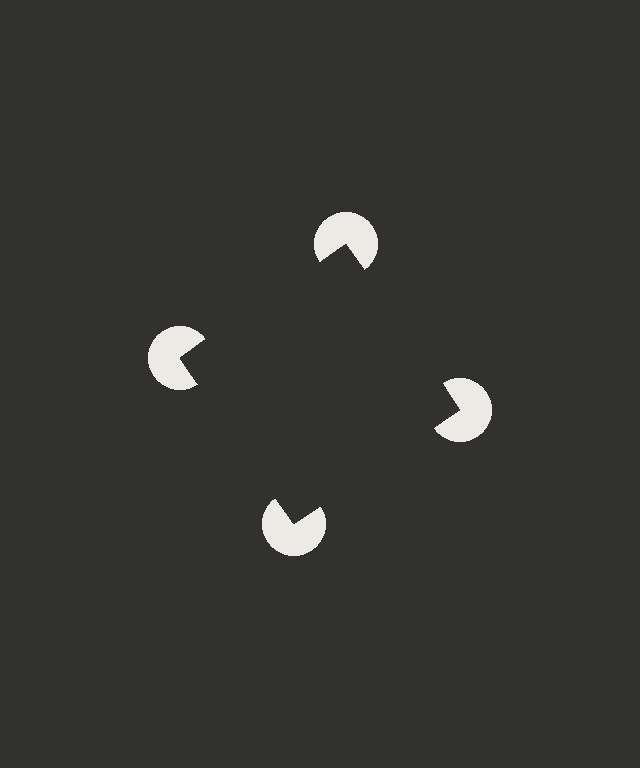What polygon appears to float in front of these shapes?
An illusory square — its edges are inferred from the aligned wedge cuts in the pac-man discs, not physically drawn.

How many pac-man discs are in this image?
There are 4 — one at each vertex of the illusory square.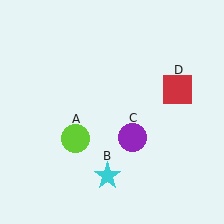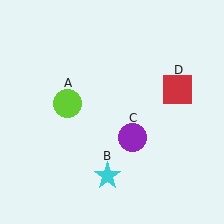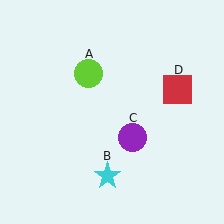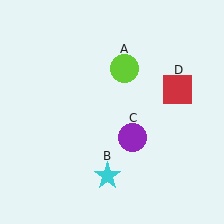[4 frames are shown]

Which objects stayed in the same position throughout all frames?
Cyan star (object B) and purple circle (object C) and red square (object D) remained stationary.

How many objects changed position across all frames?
1 object changed position: lime circle (object A).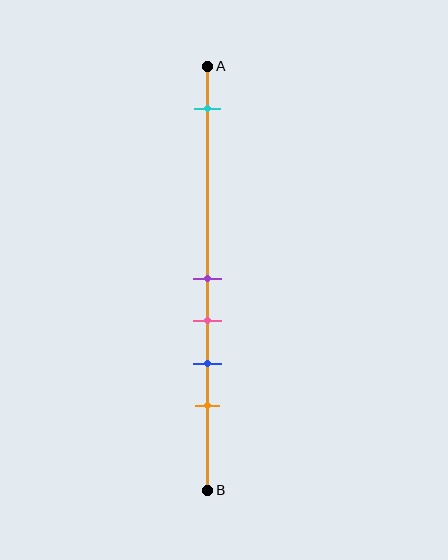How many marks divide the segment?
There are 5 marks dividing the segment.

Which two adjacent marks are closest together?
The purple and pink marks are the closest adjacent pair.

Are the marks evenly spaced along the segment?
No, the marks are not evenly spaced.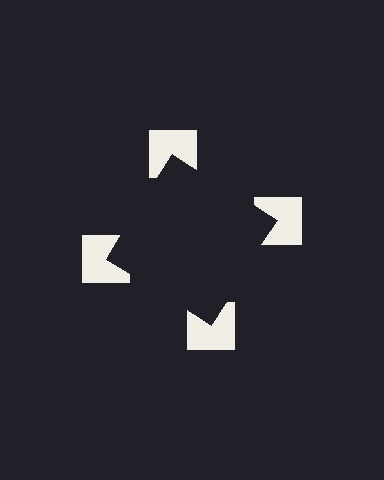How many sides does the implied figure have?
4 sides.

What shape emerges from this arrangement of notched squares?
An illusory square — its edges are inferred from the aligned wedge cuts in the notched squares, not physically drawn.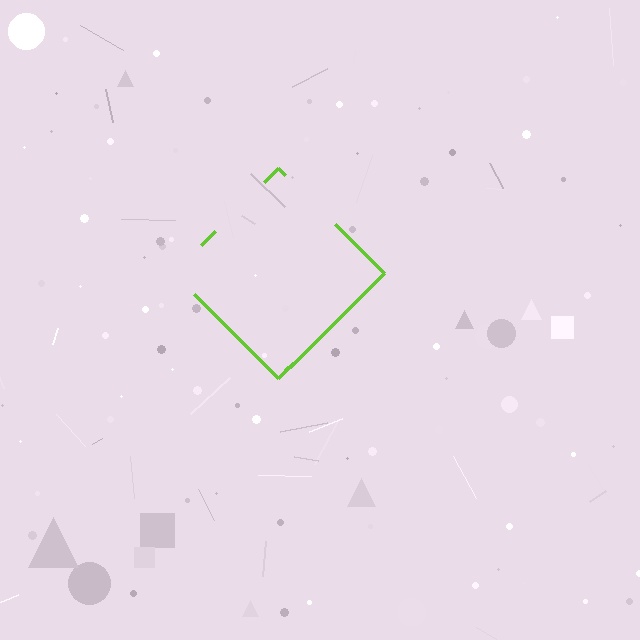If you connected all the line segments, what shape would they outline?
They would outline a diamond.